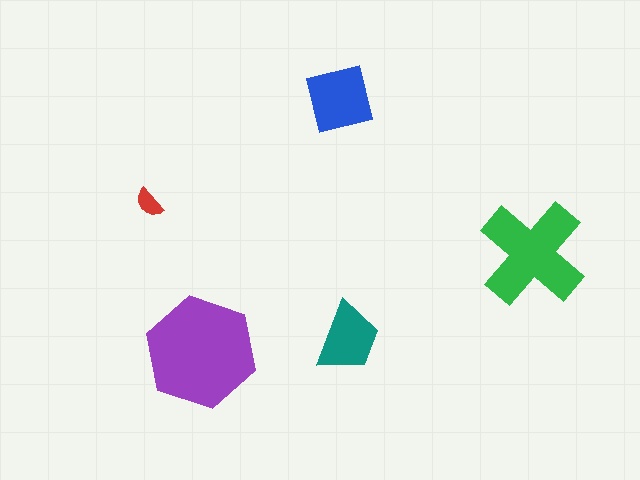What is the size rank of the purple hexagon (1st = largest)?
1st.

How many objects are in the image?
There are 5 objects in the image.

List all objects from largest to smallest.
The purple hexagon, the green cross, the blue square, the teal trapezoid, the red semicircle.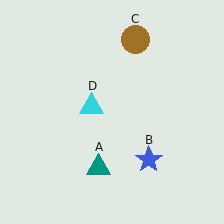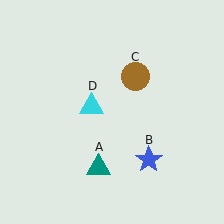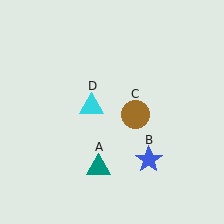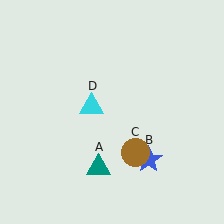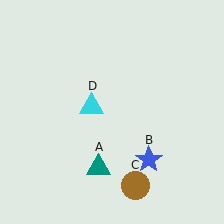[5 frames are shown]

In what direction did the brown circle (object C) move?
The brown circle (object C) moved down.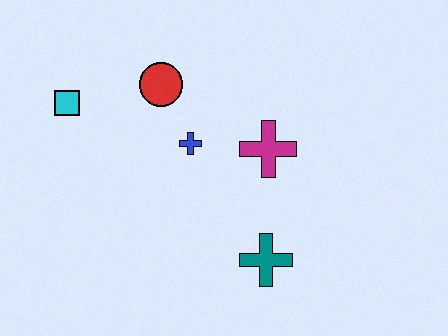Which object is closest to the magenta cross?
The blue cross is closest to the magenta cross.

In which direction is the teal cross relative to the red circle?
The teal cross is below the red circle.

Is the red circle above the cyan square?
Yes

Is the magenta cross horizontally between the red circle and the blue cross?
No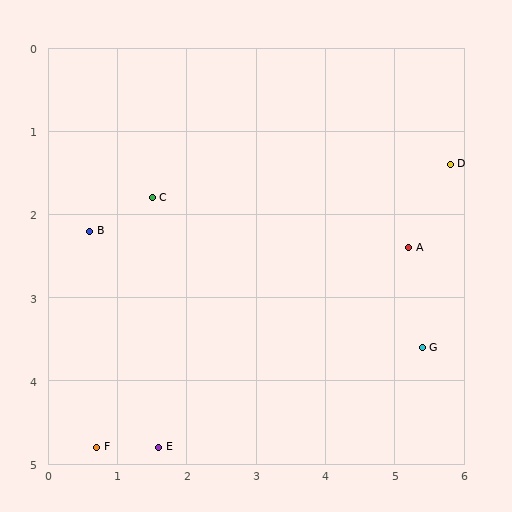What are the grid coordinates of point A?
Point A is at approximately (5.2, 2.4).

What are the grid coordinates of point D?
Point D is at approximately (5.8, 1.4).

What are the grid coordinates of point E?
Point E is at approximately (1.6, 4.8).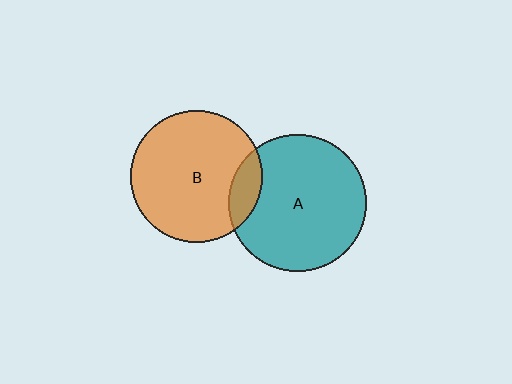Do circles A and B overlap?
Yes.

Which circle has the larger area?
Circle A (teal).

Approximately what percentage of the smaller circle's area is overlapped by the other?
Approximately 15%.